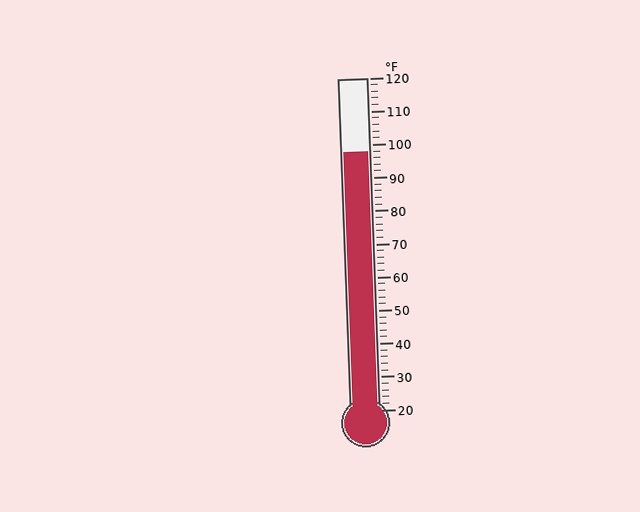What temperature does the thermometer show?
The thermometer shows approximately 98°F.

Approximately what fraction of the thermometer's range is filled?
The thermometer is filled to approximately 80% of its range.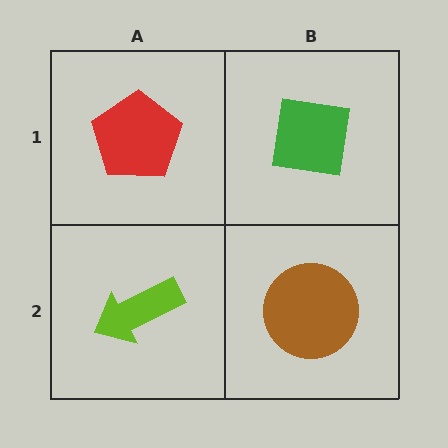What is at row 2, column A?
A lime arrow.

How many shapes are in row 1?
2 shapes.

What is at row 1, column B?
A green square.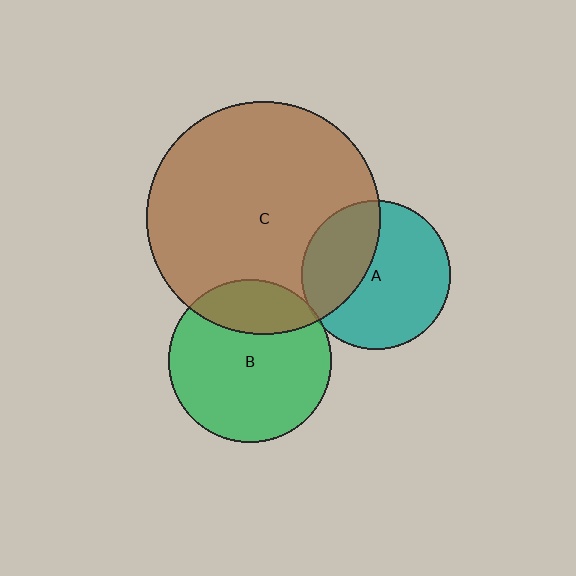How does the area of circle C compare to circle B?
Approximately 2.1 times.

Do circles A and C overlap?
Yes.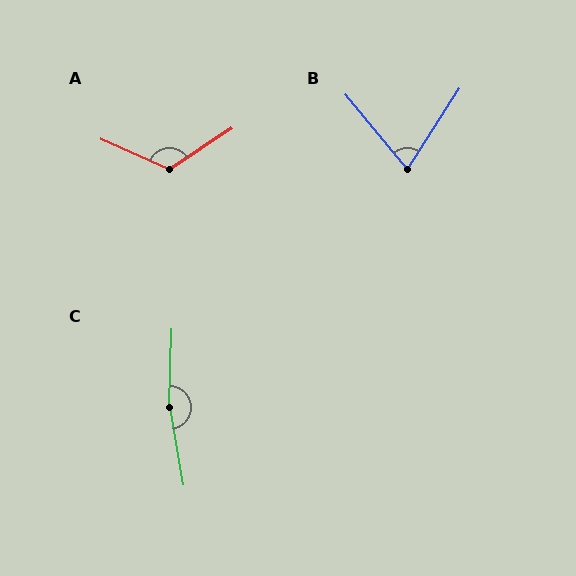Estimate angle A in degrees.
Approximately 123 degrees.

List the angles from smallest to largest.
B (72°), A (123°), C (168°).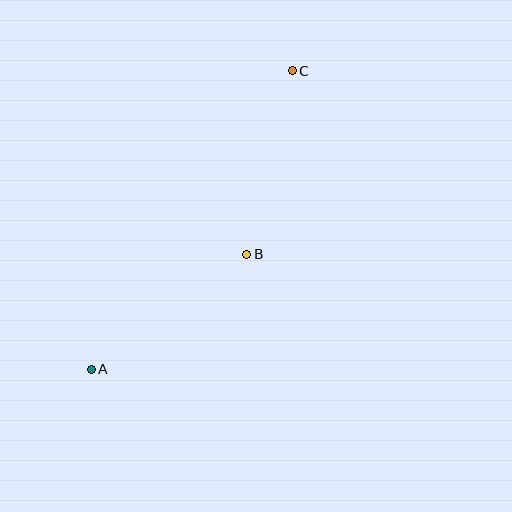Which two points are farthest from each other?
Points A and C are farthest from each other.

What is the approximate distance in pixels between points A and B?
The distance between A and B is approximately 193 pixels.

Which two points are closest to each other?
Points B and C are closest to each other.